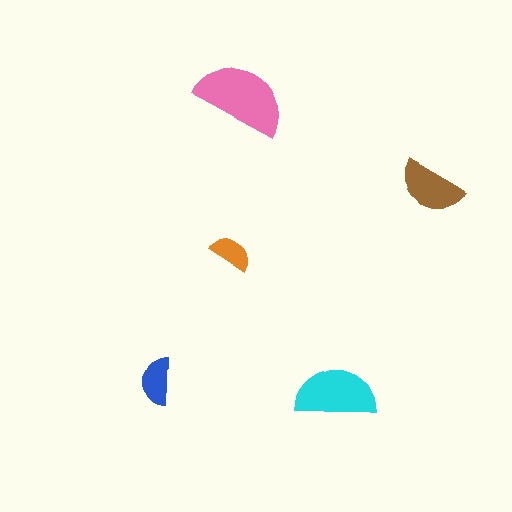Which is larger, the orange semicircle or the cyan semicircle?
The cyan one.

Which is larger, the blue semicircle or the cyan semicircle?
The cyan one.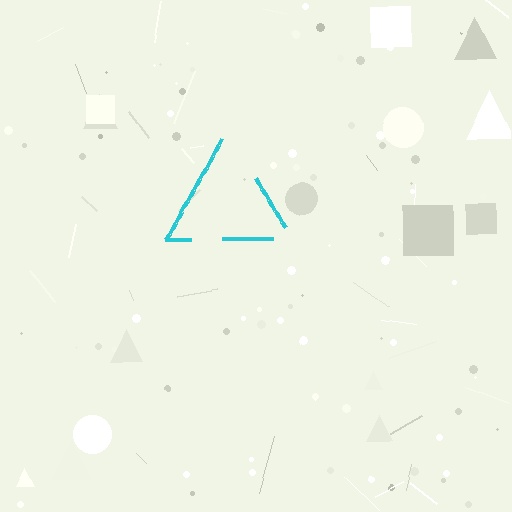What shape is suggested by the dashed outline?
The dashed outline suggests a triangle.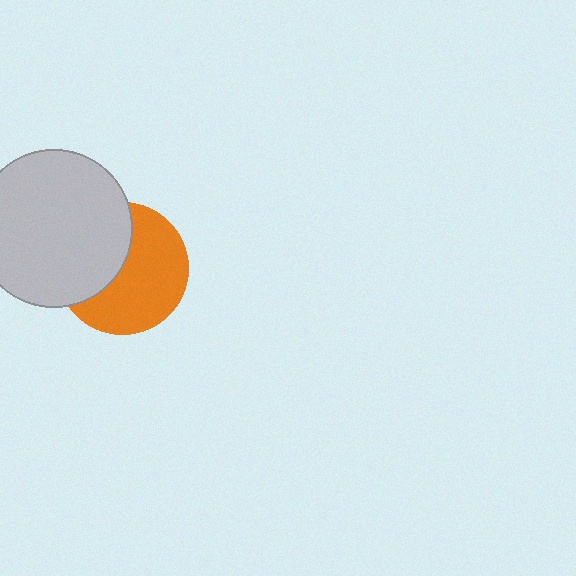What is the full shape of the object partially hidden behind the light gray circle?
The partially hidden object is an orange circle.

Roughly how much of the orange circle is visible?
About half of it is visible (roughly 59%).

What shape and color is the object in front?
The object in front is a light gray circle.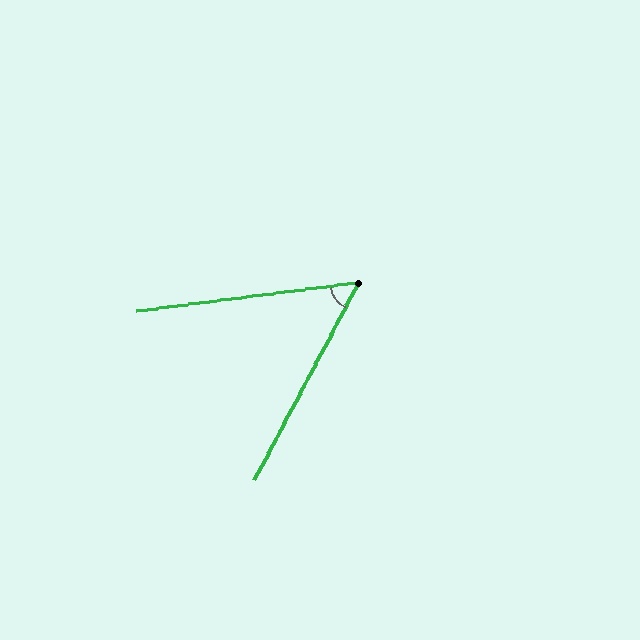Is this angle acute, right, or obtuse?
It is acute.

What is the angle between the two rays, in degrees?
Approximately 55 degrees.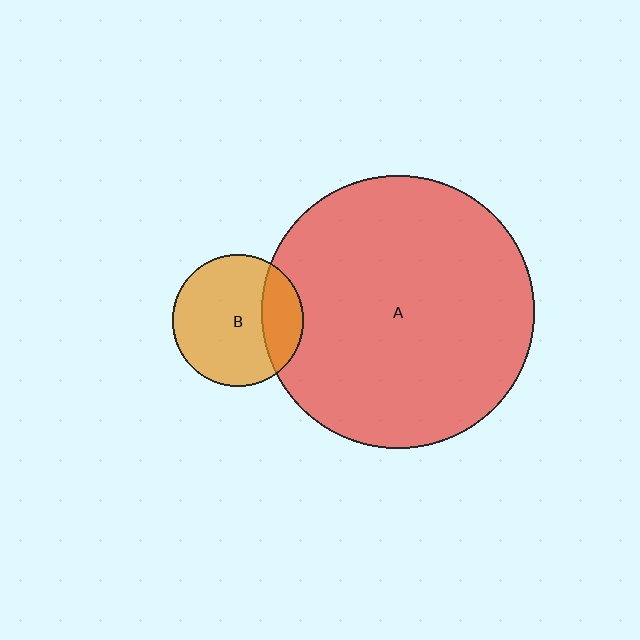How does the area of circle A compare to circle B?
Approximately 4.3 times.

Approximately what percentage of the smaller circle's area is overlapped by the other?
Approximately 25%.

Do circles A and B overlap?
Yes.